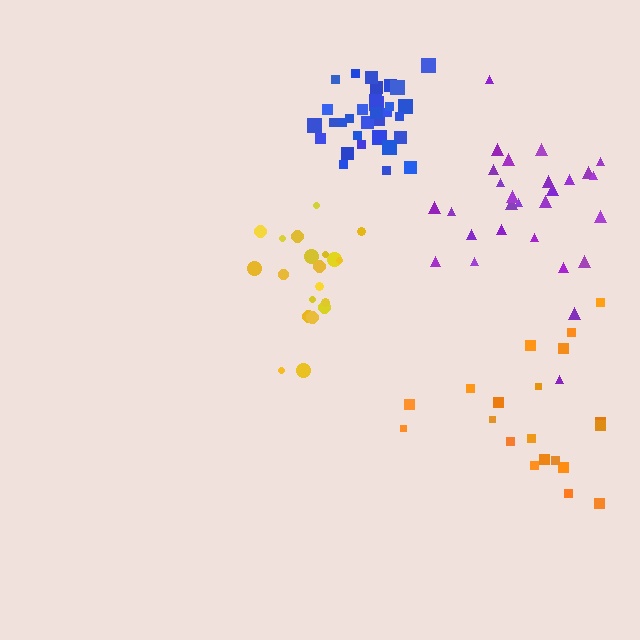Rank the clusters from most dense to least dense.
blue, yellow, purple, orange.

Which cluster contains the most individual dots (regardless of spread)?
Blue (32).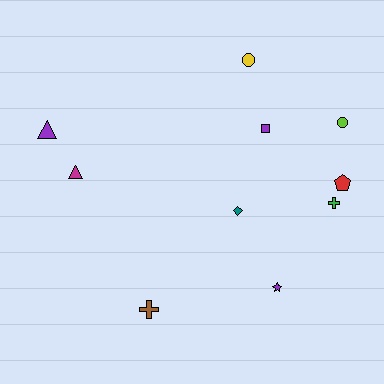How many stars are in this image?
There is 1 star.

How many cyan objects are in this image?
There are no cyan objects.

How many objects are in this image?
There are 10 objects.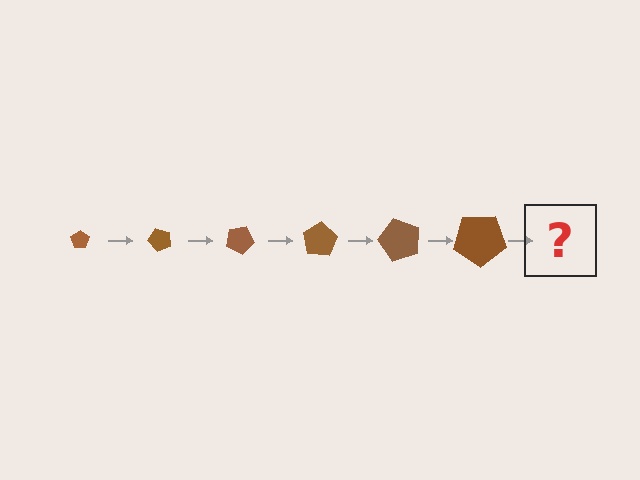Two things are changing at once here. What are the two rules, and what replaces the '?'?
The two rules are that the pentagon grows larger each step and it rotates 50 degrees each step. The '?' should be a pentagon, larger than the previous one and rotated 300 degrees from the start.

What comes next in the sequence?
The next element should be a pentagon, larger than the previous one and rotated 300 degrees from the start.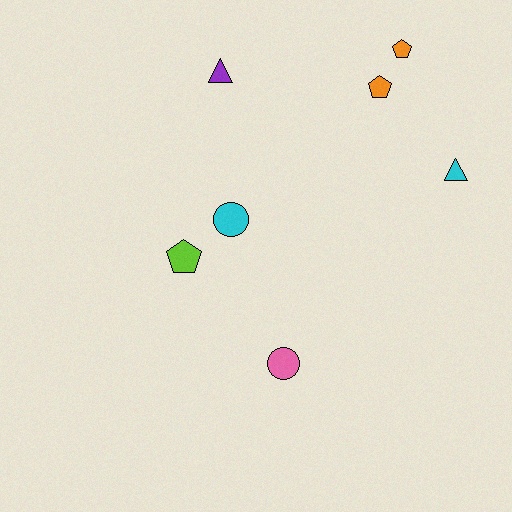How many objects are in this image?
There are 7 objects.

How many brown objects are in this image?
There are no brown objects.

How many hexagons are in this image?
There are no hexagons.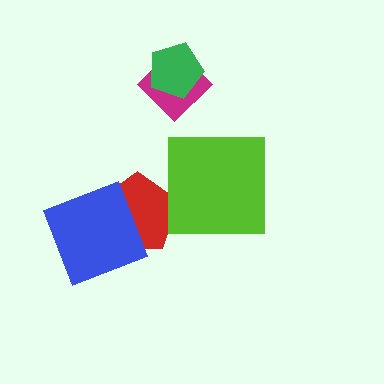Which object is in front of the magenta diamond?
The green pentagon is in front of the magenta diamond.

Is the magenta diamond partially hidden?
Yes, it is partially covered by another shape.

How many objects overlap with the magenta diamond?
1 object overlaps with the magenta diamond.